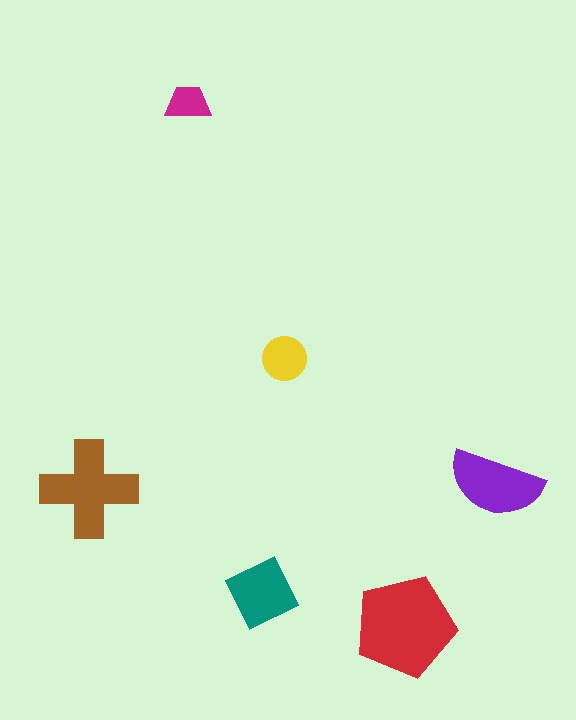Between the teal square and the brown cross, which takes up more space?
The brown cross.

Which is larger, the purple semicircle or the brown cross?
The brown cross.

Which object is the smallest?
The magenta trapezoid.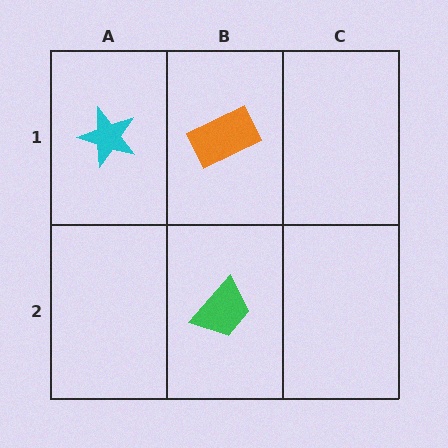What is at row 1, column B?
An orange rectangle.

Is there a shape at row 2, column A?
No, that cell is empty.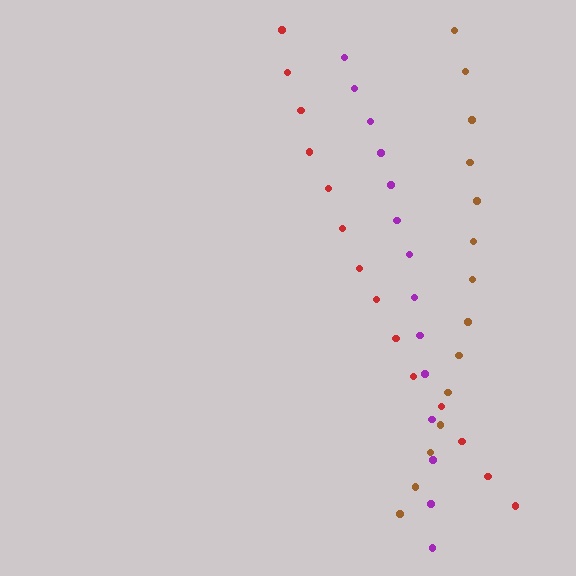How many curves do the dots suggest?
There are 3 distinct paths.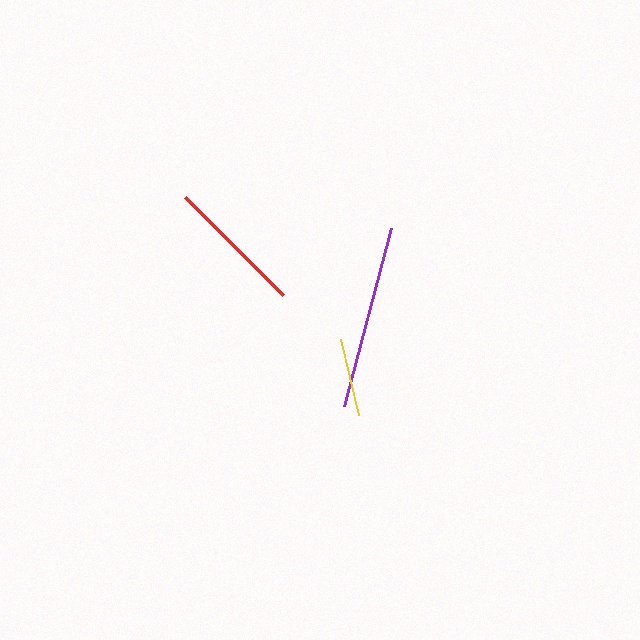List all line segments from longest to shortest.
From longest to shortest: purple, red, yellow.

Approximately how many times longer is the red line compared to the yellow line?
The red line is approximately 1.8 times the length of the yellow line.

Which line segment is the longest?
The purple line is the longest at approximately 184 pixels.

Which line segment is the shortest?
The yellow line is the shortest at approximately 78 pixels.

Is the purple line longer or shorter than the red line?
The purple line is longer than the red line.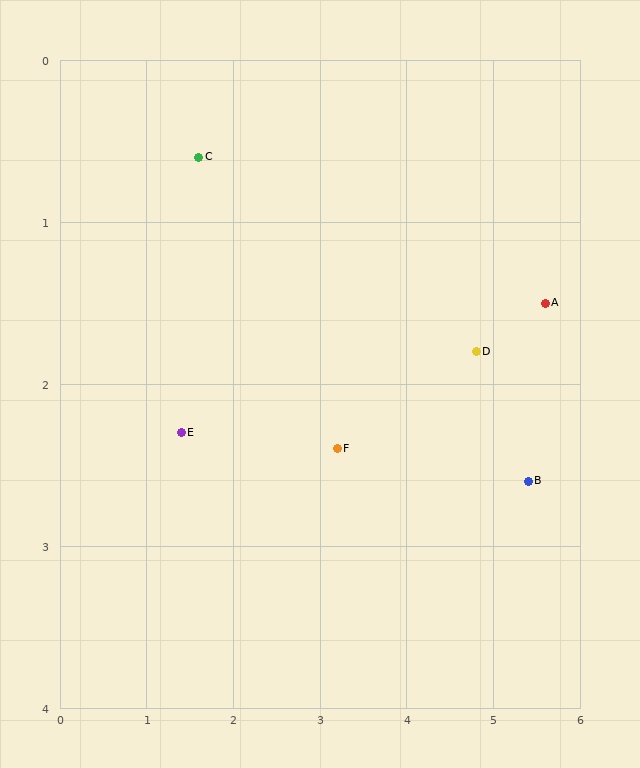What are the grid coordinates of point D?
Point D is at approximately (4.8, 1.8).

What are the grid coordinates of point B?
Point B is at approximately (5.4, 2.6).